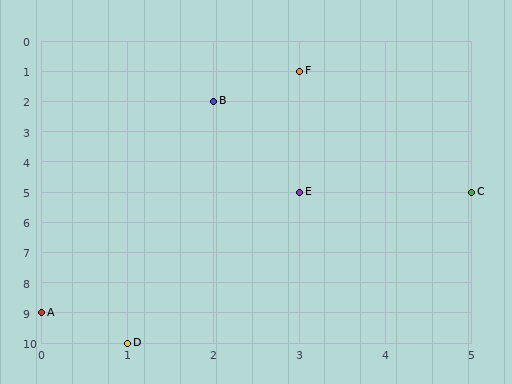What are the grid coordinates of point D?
Point D is at grid coordinates (1, 10).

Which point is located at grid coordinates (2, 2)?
Point B is at (2, 2).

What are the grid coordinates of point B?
Point B is at grid coordinates (2, 2).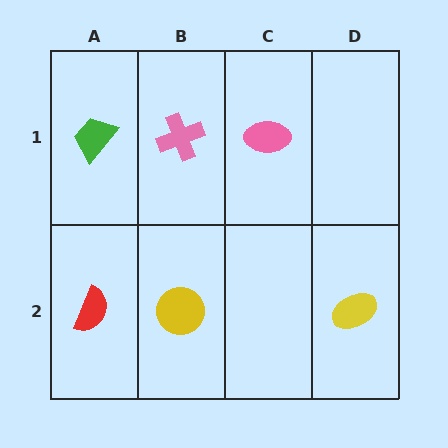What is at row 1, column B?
A pink cross.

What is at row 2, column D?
A yellow ellipse.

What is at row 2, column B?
A yellow circle.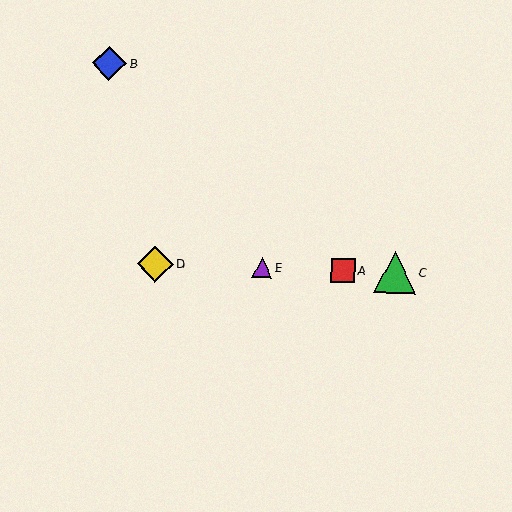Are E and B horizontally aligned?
No, E is at y≈268 and B is at y≈63.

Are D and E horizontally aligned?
Yes, both are at y≈264.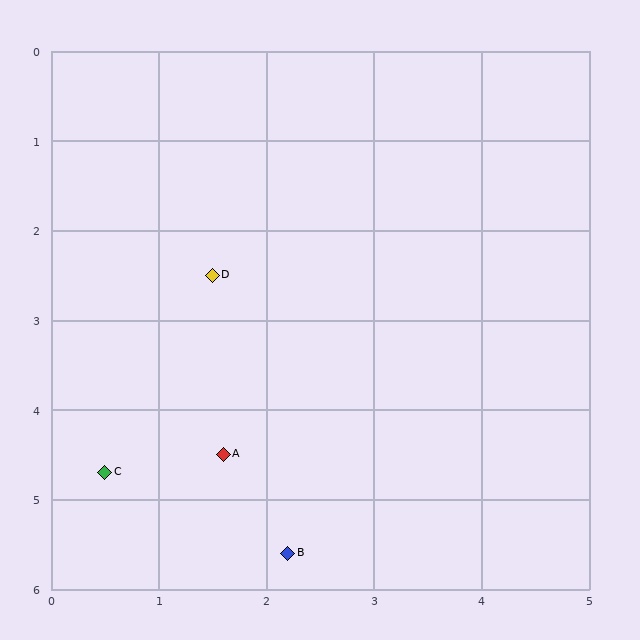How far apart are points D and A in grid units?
Points D and A are about 2.0 grid units apart.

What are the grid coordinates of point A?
Point A is at approximately (1.6, 4.5).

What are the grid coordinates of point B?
Point B is at approximately (2.2, 5.6).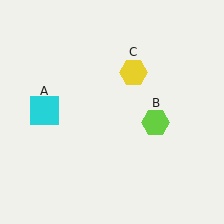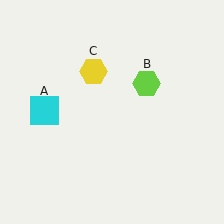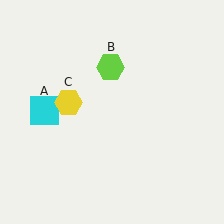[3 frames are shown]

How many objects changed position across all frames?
2 objects changed position: lime hexagon (object B), yellow hexagon (object C).